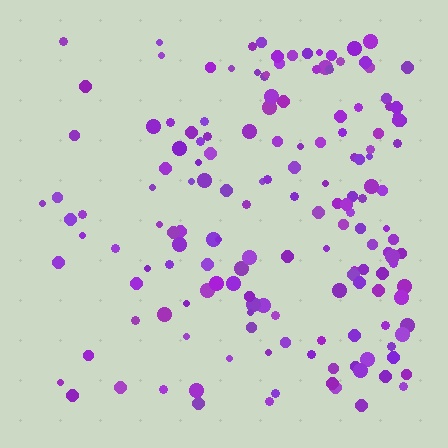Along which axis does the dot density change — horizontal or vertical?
Horizontal.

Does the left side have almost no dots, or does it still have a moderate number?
Still a moderate number, just noticeably fewer than the right.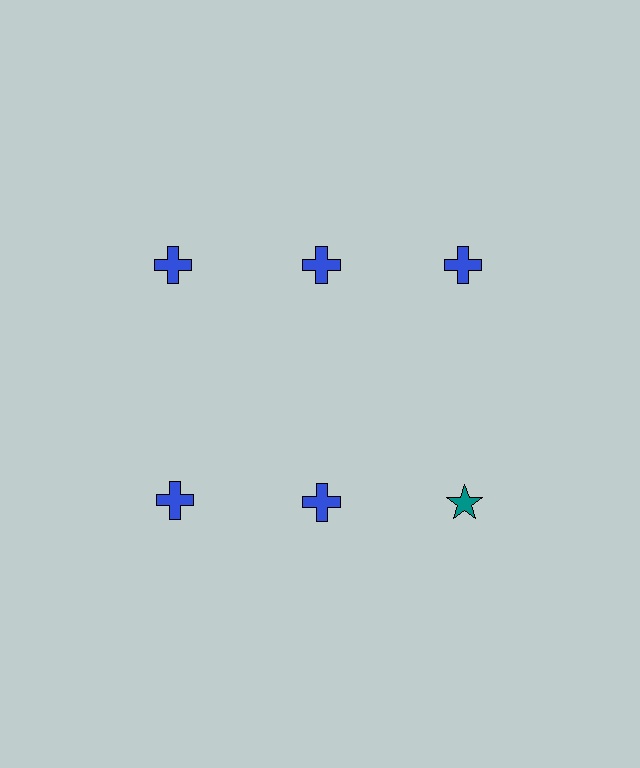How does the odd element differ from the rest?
It differs in both color (teal instead of blue) and shape (star instead of cross).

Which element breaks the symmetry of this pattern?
The teal star in the second row, center column breaks the symmetry. All other shapes are blue crosses.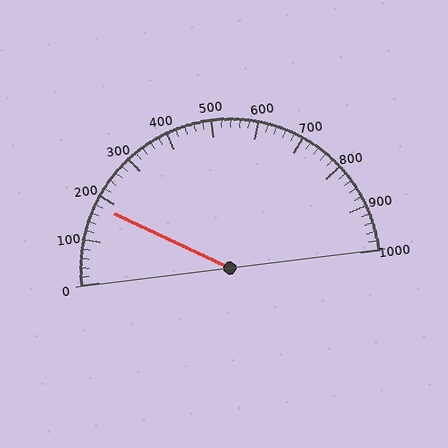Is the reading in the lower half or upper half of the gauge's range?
The reading is in the lower half of the range (0 to 1000).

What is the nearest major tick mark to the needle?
The nearest major tick mark is 200.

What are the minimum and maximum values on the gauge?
The gauge ranges from 0 to 1000.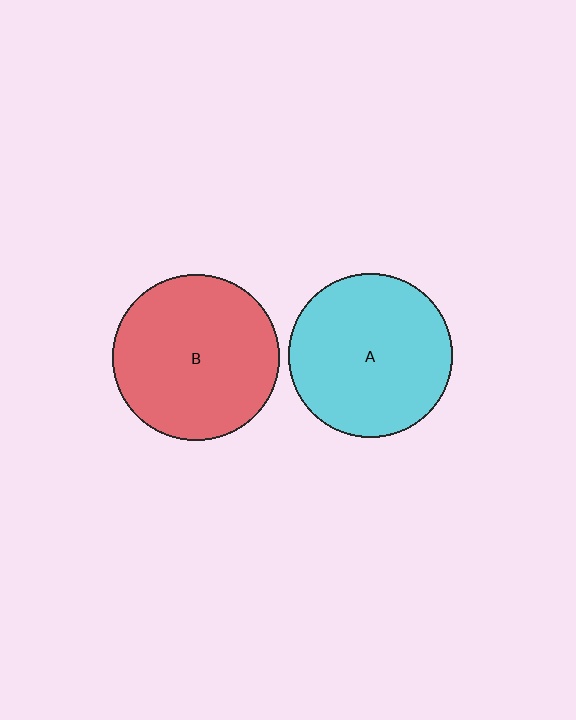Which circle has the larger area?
Circle B (red).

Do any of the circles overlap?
No, none of the circles overlap.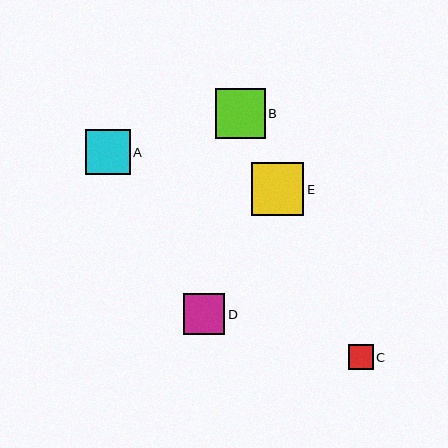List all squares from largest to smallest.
From largest to smallest: E, B, A, D, C.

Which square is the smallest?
Square C is the smallest with a size of approximately 25 pixels.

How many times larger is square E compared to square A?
Square E is approximately 1.2 times the size of square A.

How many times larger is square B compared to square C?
Square B is approximately 2.0 times the size of square C.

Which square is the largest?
Square E is the largest with a size of approximately 53 pixels.